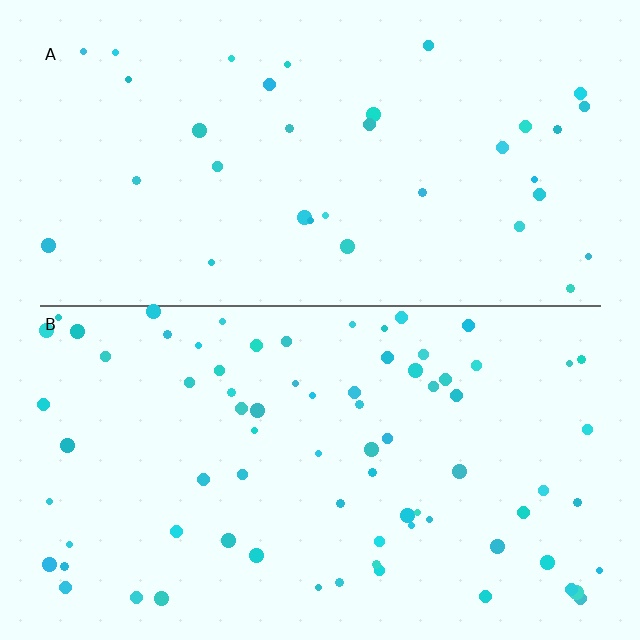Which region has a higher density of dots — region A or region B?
B (the bottom).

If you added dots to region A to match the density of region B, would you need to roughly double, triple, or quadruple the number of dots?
Approximately double.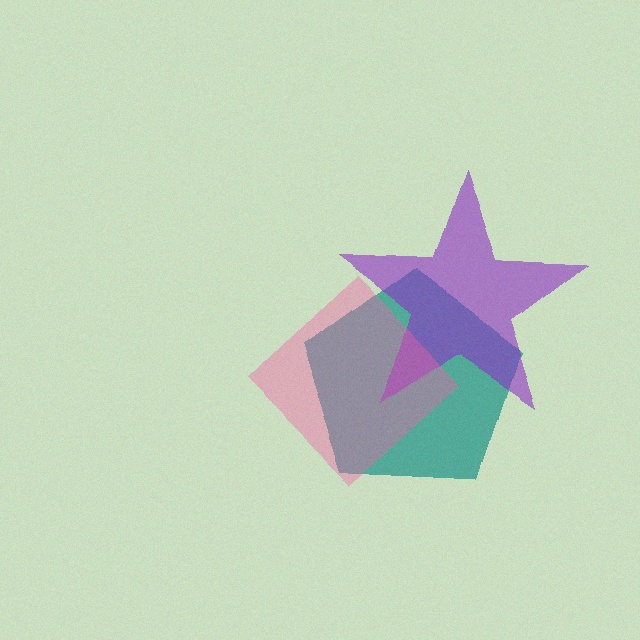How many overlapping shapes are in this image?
There are 3 overlapping shapes in the image.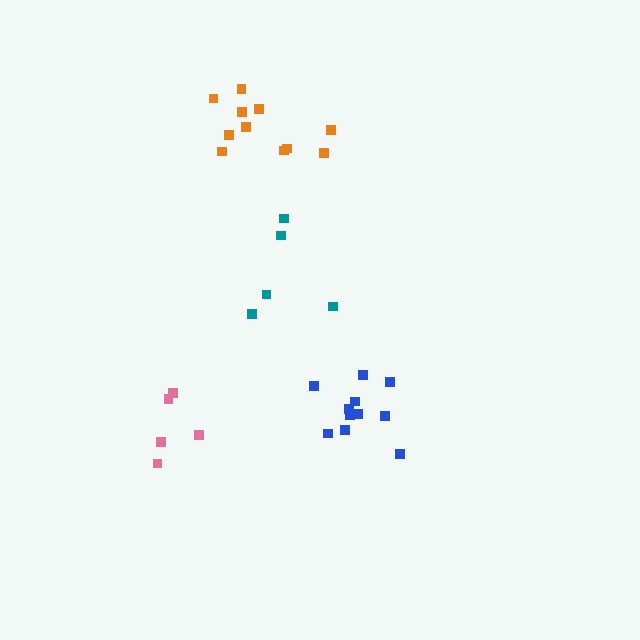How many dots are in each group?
Group 1: 11 dots, Group 2: 5 dots, Group 3: 5 dots, Group 4: 11 dots (32 total).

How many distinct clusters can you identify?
There are 4 distinct clusters.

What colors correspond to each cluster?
The clusters are colored: blue, teal, pink, orange.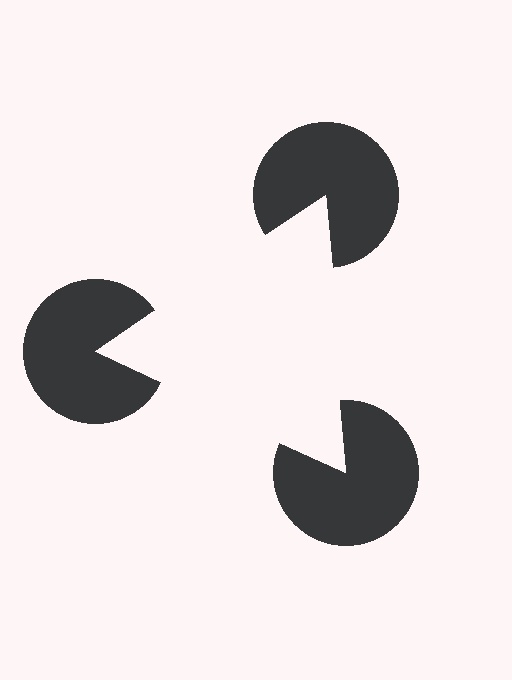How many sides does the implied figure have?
3 sides.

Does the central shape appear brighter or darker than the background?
It typically appears slightly brighter than the background, even though no actual brightness change is drawn.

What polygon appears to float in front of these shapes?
An illusory triangle — its edges are inferred from the aligned wedge cuts in the pac-man discs, not physically drawn.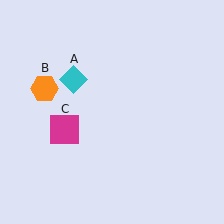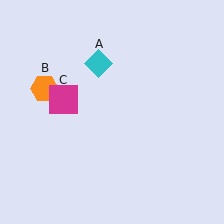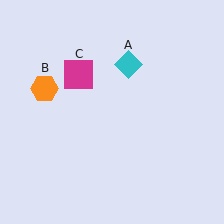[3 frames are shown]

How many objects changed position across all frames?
2 objects changed position: cyan diamond (object A), magenta square (object C).